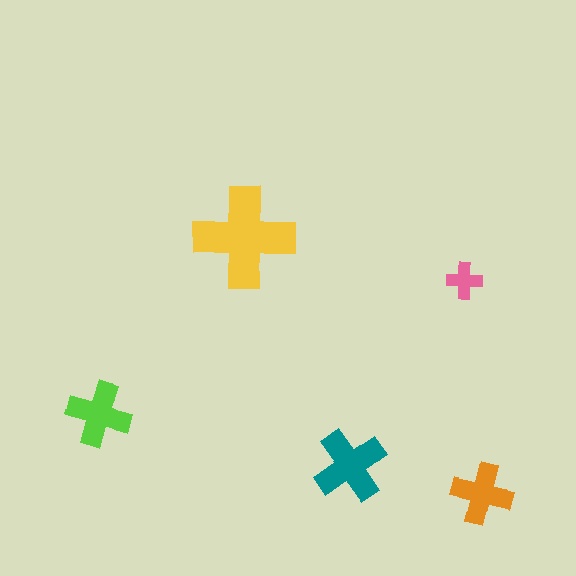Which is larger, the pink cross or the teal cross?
The teal one.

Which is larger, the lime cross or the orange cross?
The lime one.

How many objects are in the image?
There are 5 objects in the image.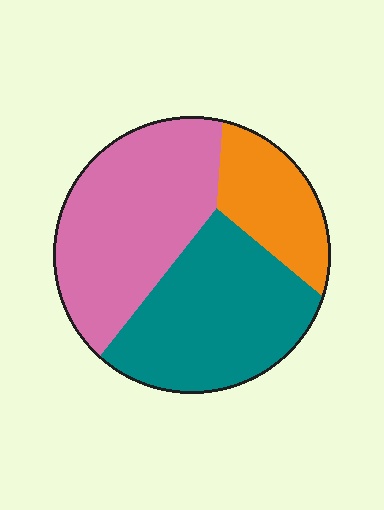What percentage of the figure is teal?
Teal covers about 40% of the figure.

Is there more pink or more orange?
Pink.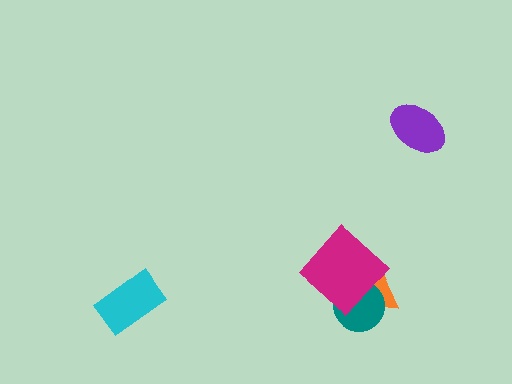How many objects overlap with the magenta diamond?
2 objects overlap with the magenta diamond.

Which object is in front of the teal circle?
The magenta diamond is in front of the teal circle.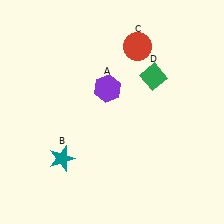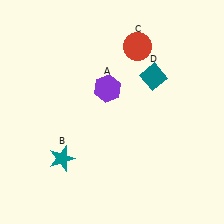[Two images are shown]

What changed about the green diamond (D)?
In Image 1, D is green. In Image 2, it changed to teal.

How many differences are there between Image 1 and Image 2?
There is 1 difference between the two images.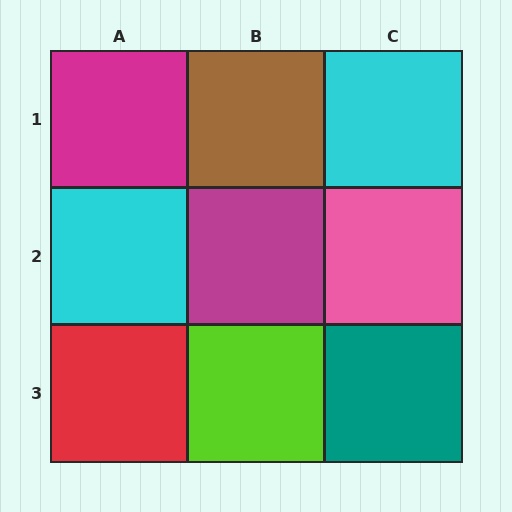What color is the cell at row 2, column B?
Magenta.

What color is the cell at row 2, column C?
Pink.